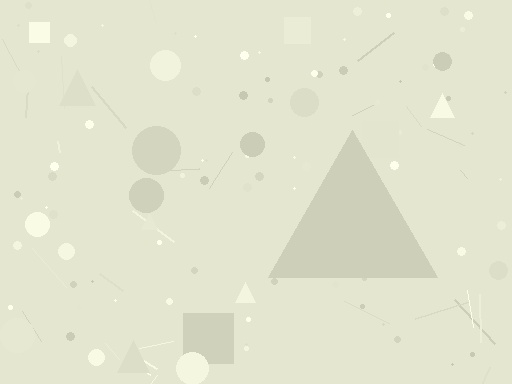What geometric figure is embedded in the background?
A triangle is embedded in the background.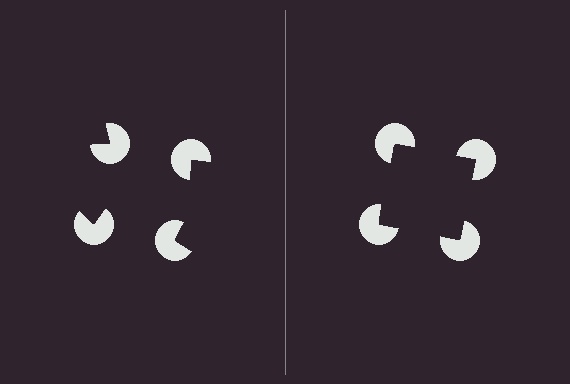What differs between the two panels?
The pac-man discs are positioned identically on both sides; only the wedge orientations differ. On the right they align to a square; on the left they are misaligned.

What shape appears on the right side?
An illusory square.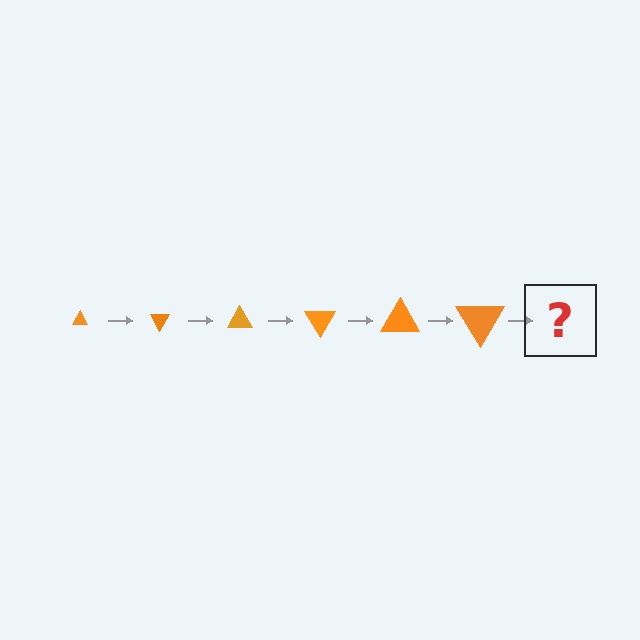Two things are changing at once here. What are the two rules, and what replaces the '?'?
The two rules are that the triangle grows larger each step and it rotates 60 degrees each step. The '?' should be a triangle, larger than the previous one and rotated 360 degrees from the start.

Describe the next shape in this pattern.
It should be a triangle, larger than the previous one and rotated 360 degrees from the start.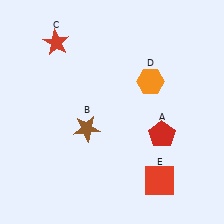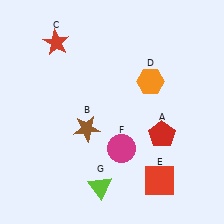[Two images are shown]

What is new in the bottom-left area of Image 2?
A lime triangle (G) was added in the bottom-left area of Image 2.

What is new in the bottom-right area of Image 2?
A magenta circle (F) was added in the bottom-right area of Image 2.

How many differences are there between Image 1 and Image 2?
There are 2 differences between the two images.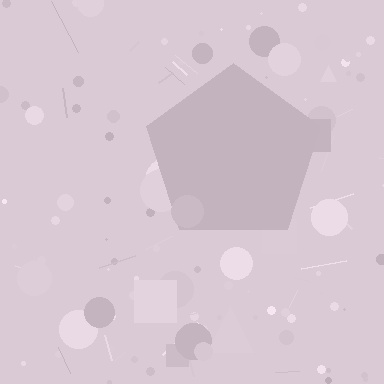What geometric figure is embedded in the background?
A pentagon is embedded in the background.